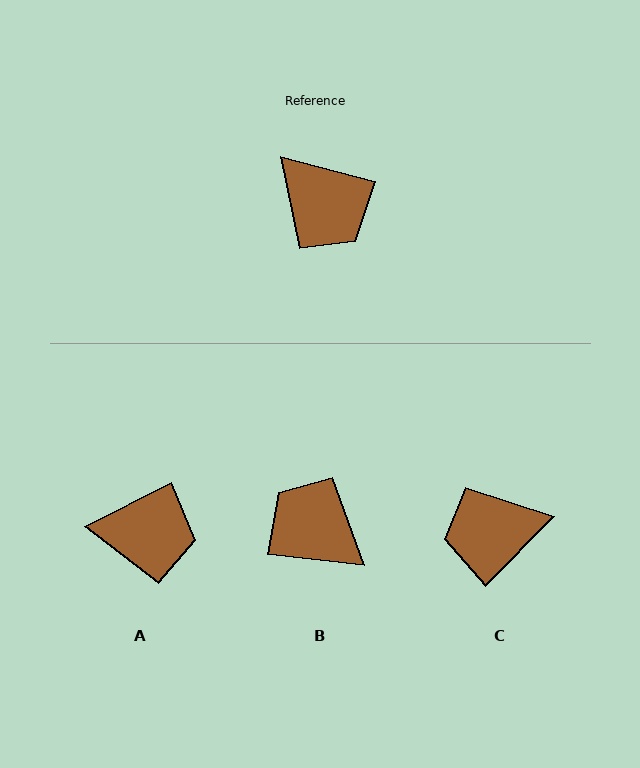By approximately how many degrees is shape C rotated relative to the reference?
Approximately 120 degrees clockwise.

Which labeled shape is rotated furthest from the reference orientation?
B, about 172 degrees away.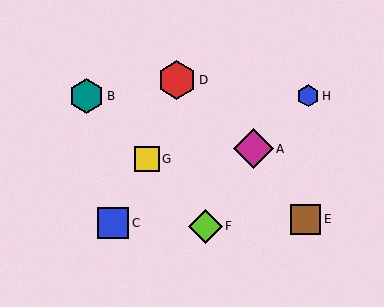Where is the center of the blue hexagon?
The center of the blue hexagon is at (308, 96).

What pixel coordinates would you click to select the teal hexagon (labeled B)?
Click at (87, 96) to select the teal hexagon B.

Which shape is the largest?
The magenta diamond (labeled A) is the largest.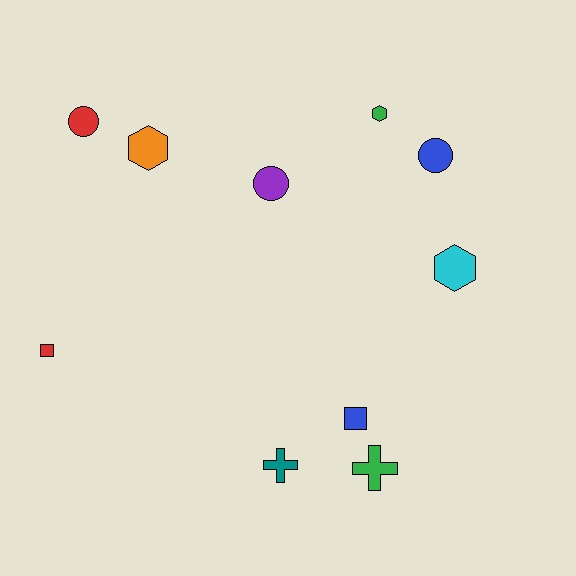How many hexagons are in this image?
There are 3 hexagons.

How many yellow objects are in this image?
There are no yellow objects.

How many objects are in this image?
There are 10 objects.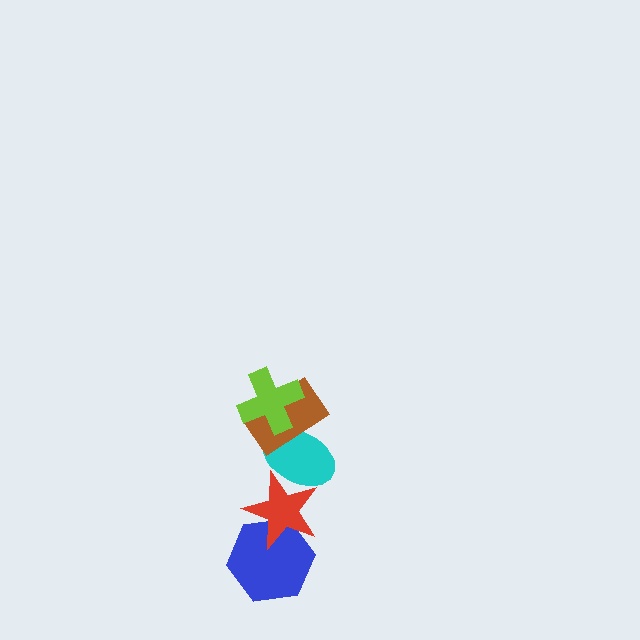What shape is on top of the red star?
The cyan ellipse is on top of the red star.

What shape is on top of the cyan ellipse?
The brown rectangle is on top of the cyan ellipse.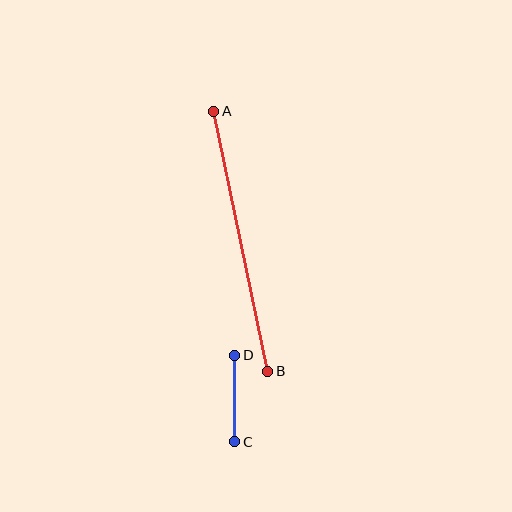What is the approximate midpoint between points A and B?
The midpoint is at approximately (241, 241) pixels.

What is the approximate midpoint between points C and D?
The midpoint is at approximately (235, 399) pixels.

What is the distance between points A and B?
The distance is approximately 266 pixels.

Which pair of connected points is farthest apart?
Points A and B are farthest apart.